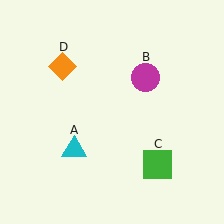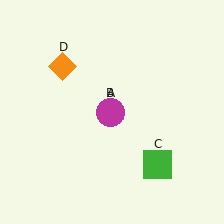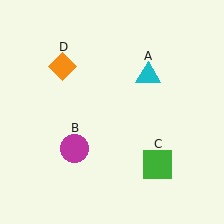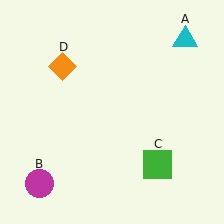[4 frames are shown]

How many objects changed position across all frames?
2 objects changed position: cyan triangle (object A), magenta circle (object B).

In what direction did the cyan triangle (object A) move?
The cyan triangle (object A) moved up and to the right.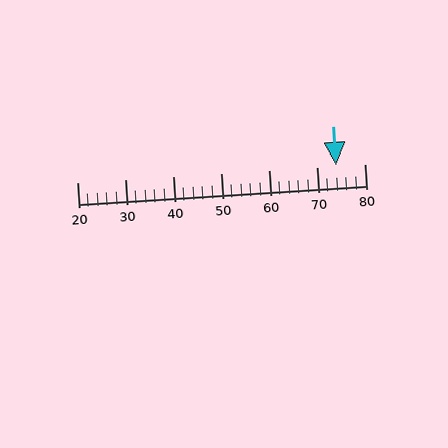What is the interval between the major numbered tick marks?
The major tick marks are spaced 10 units apart.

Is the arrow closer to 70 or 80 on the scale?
The arrow is closer to 70.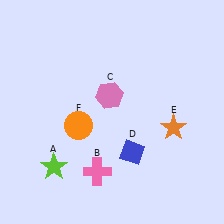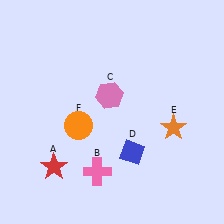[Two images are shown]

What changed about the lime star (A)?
In Image 1, A is lime. In Image 2, it changed to red.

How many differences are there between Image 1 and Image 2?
There is 1 difference between the two images.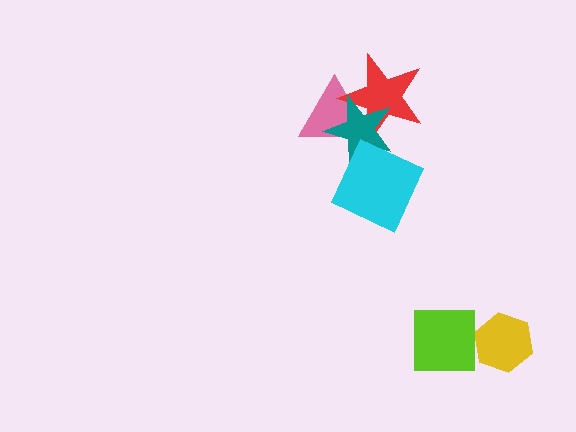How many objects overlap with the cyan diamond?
1 object overlaps with the cyan diamond.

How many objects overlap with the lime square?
0 objects overlap with the lime square.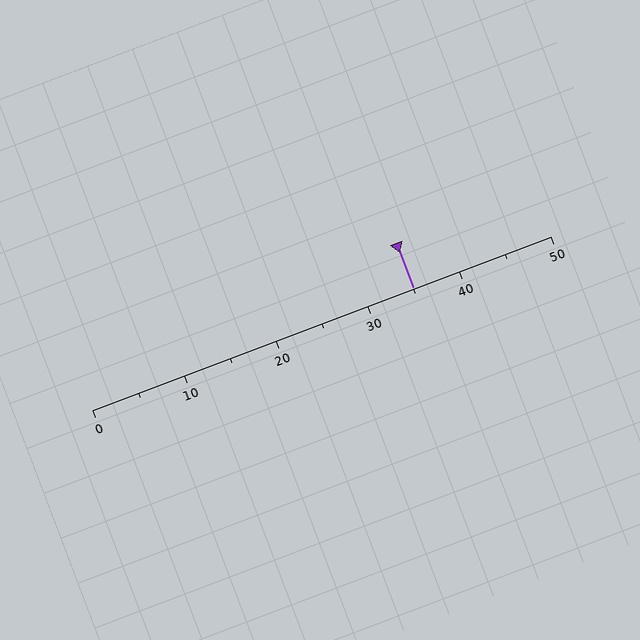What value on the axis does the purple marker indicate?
The marker indicates approximately 35.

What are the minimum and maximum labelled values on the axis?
The axis runs from 0 to 50.